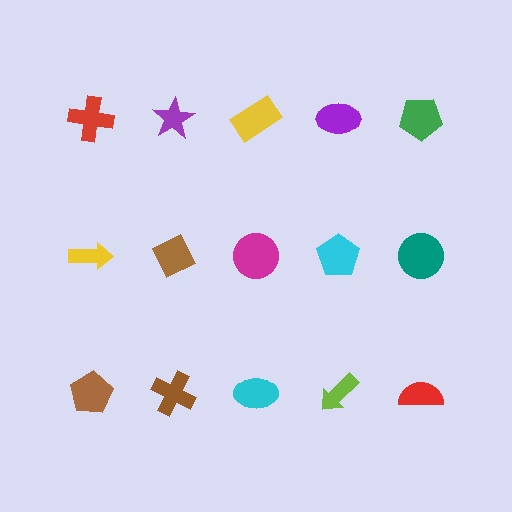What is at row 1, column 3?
A yellow rectangle.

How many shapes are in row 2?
5 shapes.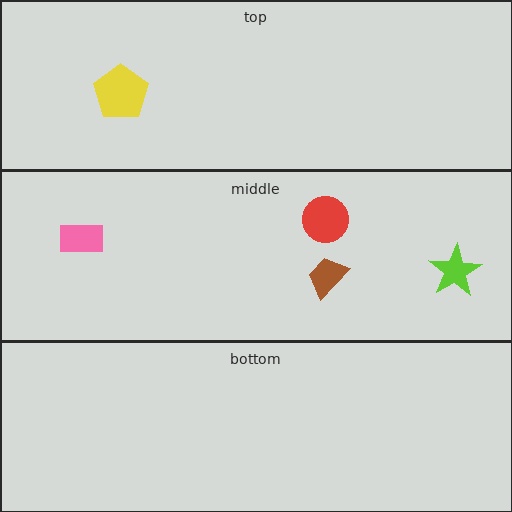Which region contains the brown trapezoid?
The middle region.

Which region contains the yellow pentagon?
The top region.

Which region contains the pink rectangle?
The middle region.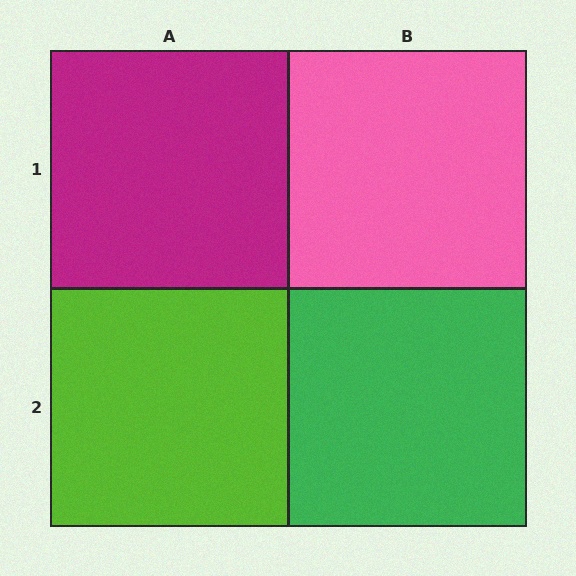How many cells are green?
1 cell is green.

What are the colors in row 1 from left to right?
Magenta, pink.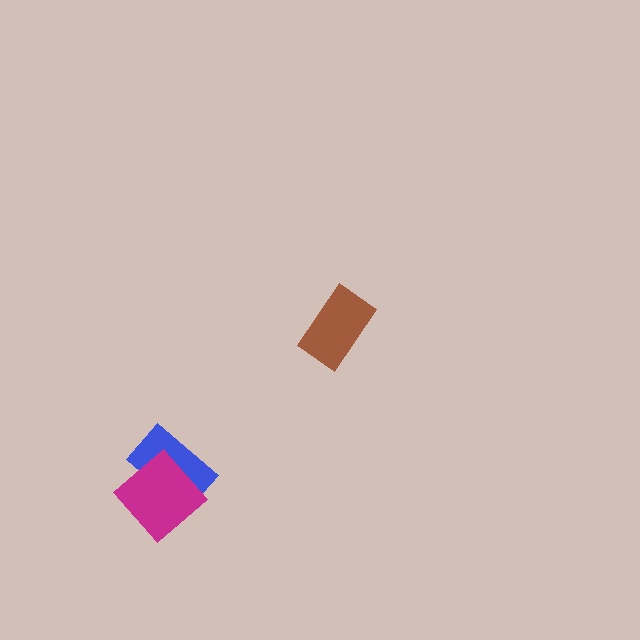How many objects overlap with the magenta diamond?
1 object overlaps with the magenta diamond.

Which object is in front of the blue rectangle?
The magenta diamond is in front of the blue rectangle.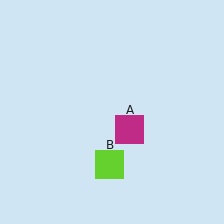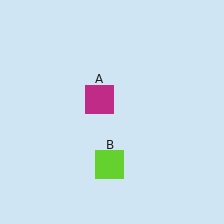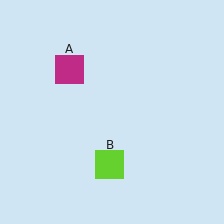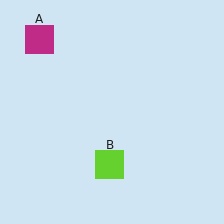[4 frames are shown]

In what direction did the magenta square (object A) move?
The magenta square (object A) moved up and to the left.